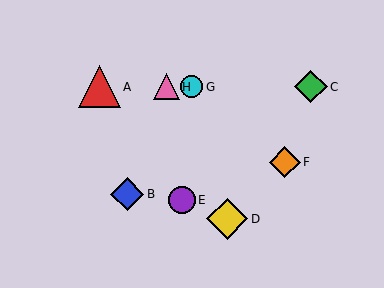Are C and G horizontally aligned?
Yes, both are at y≈87.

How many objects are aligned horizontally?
4 objects (A, C, G, H) are aligned horizontally.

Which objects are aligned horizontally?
Objects A, C, G, H are aligned horizontally.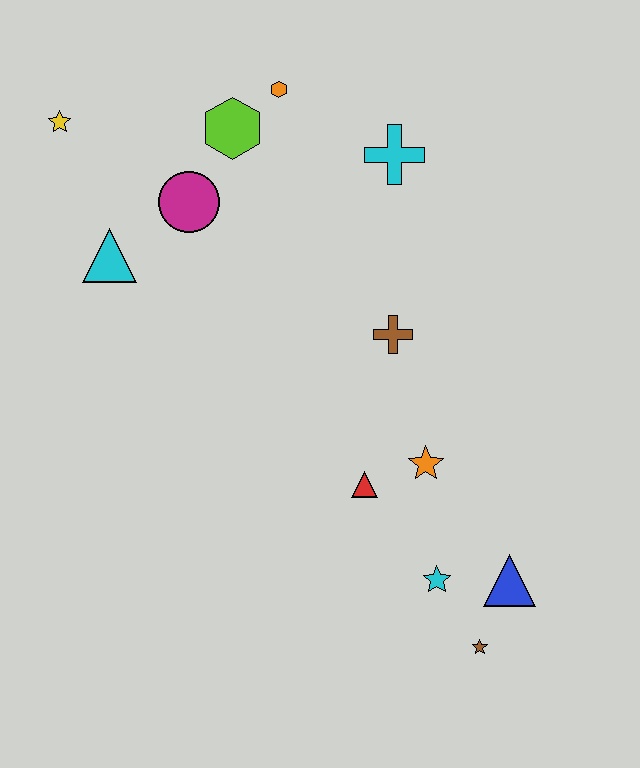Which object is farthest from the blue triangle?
The yellow star is farthest from the blue triangle.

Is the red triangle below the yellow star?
Yes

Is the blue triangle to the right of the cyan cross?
Yes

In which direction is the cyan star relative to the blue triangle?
The cyan star is to the left of the blue triangle.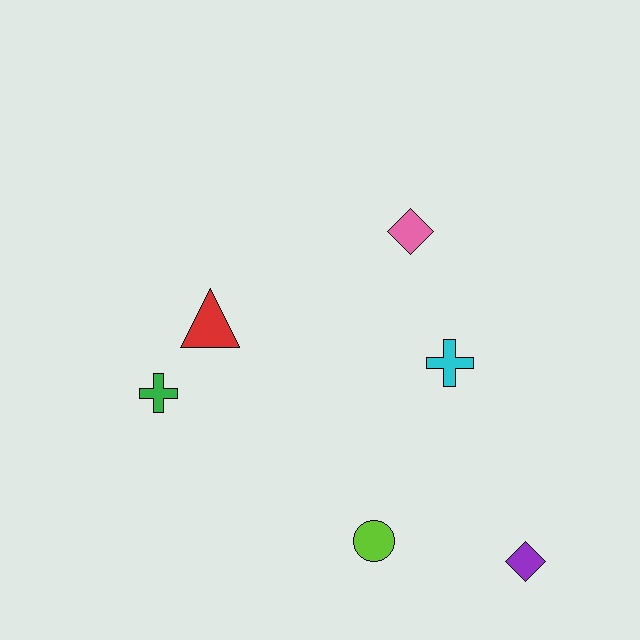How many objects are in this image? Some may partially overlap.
There are 6 objects.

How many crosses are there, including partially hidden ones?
There are 2 crosses.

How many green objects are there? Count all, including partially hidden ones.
There is 1 green object.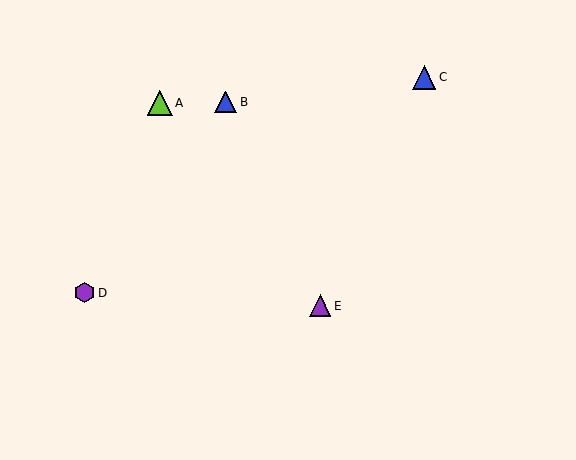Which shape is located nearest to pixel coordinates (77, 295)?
The purple hexagon (labeled D) at (85, 293) is nearest to that location.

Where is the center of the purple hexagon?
The center of the purple hexagon is at (85, 293).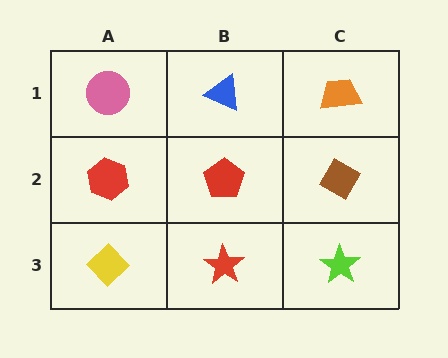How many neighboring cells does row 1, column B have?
3.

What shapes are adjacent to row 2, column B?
A blue triangle (row 1, column B), a red star (row 3, column B), a red hexagon (row 2, column A), a brown diamond (row 2, column C).